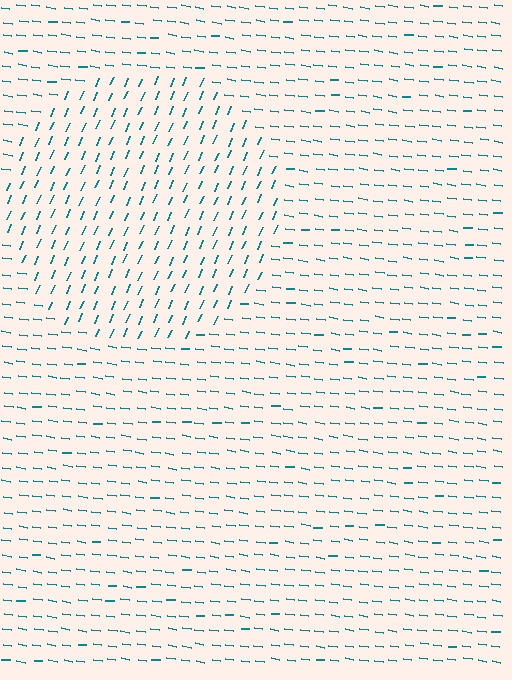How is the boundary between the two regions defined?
The boundary is defined purely by a change in line orientation (approximately 74 degrees difference). All lines are the same color and thickness.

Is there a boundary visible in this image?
Yes, there is a texture boundary formed by a change in line orientation.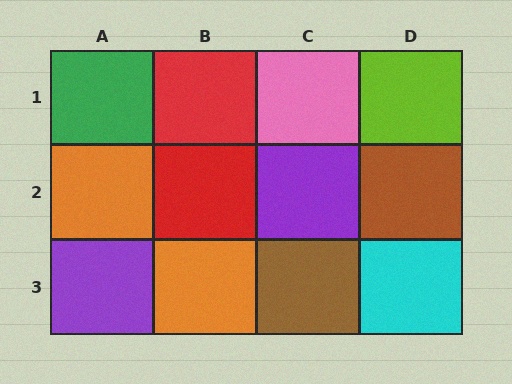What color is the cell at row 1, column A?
Green.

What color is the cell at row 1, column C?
Pink.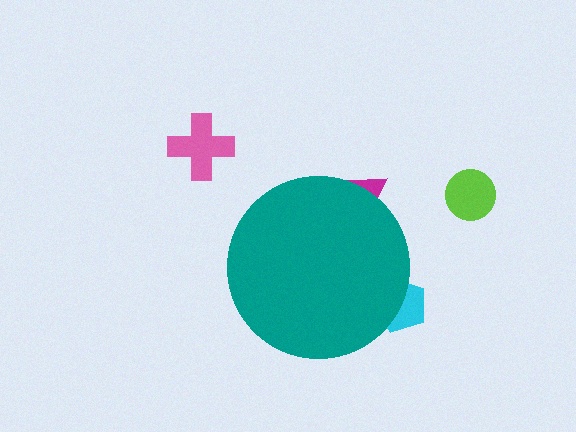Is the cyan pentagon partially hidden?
Yes, the cyan pentagon is partially hidden behind the teal circle.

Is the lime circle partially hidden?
No, the lime circle is fully visible.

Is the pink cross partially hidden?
No, the pink cross is fully visible.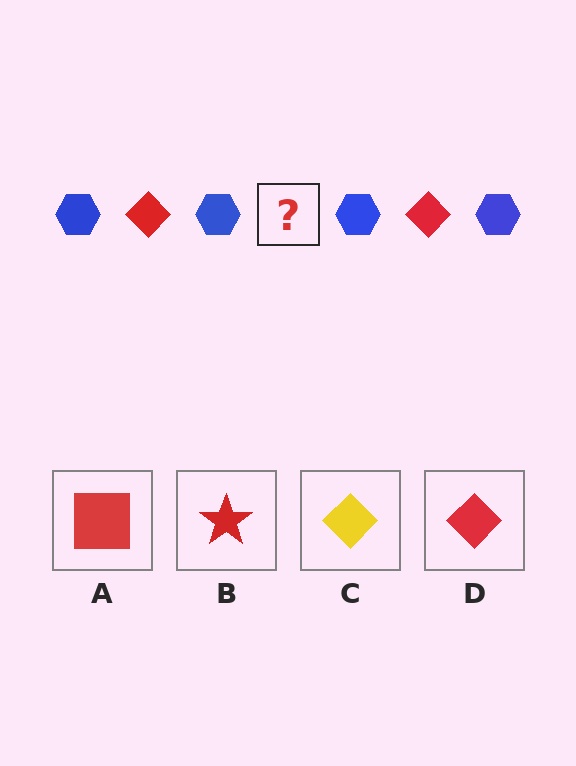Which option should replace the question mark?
Option D.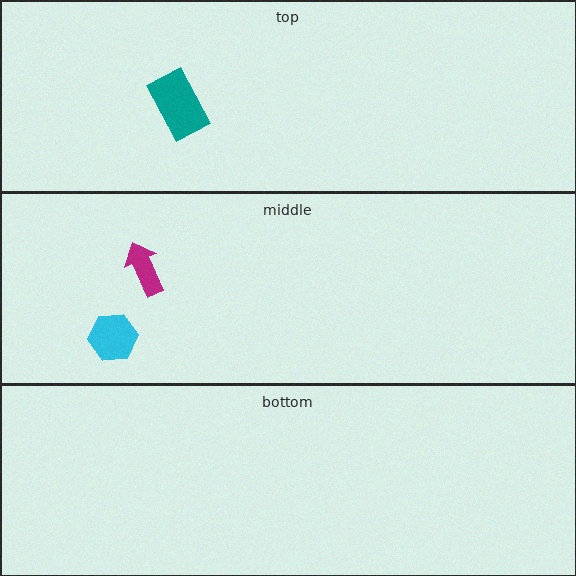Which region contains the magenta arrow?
The middle region.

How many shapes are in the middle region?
2.